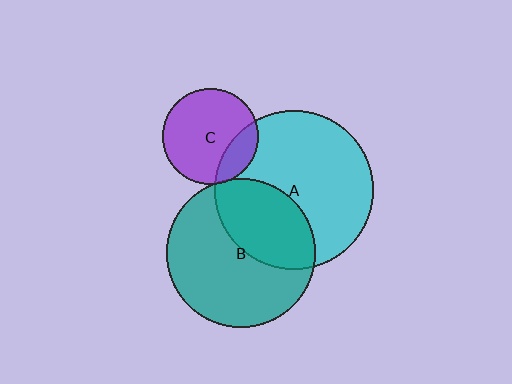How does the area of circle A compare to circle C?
Approximately 2.7 times.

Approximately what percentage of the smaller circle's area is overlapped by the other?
Approximately 35%.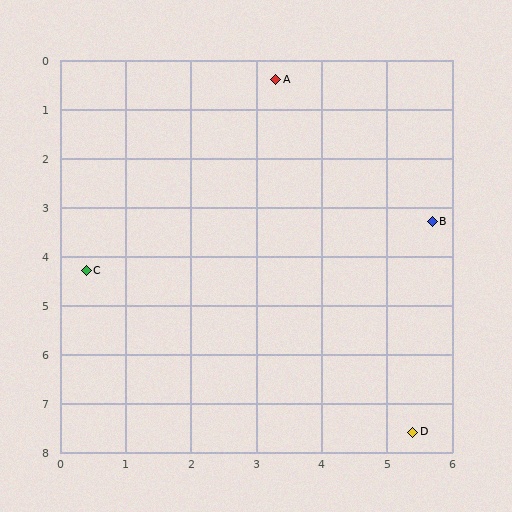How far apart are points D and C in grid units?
Points D and C are about 6.0 grid units apart.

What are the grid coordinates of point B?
Point B is at approximately (5.7, 3.3).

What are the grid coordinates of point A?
Point A is at approximately (3.3, 0.4).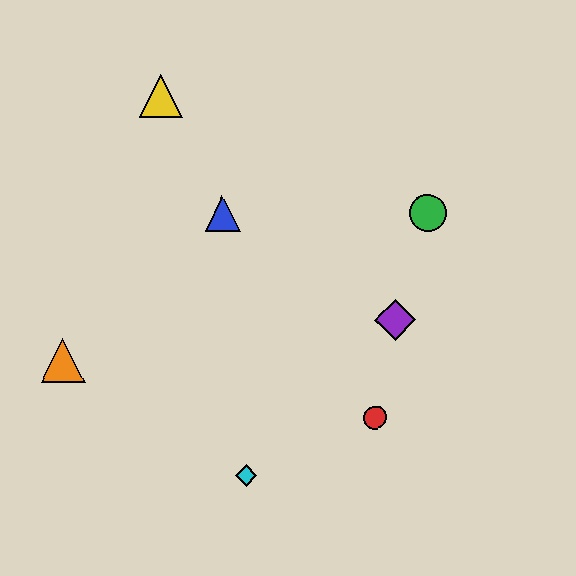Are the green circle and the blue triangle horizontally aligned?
Yes, both are at y≈213.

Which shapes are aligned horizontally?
The blue triangle, the green circle are aligned horizontally.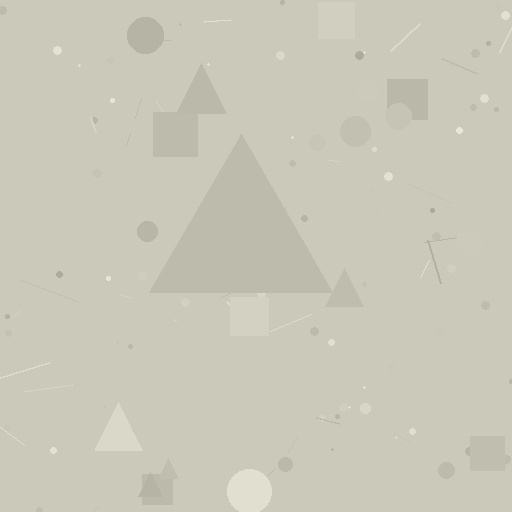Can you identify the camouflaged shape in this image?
The camouflaged shape is a triangle.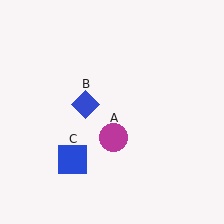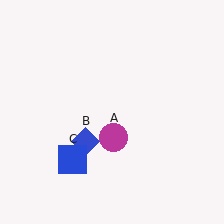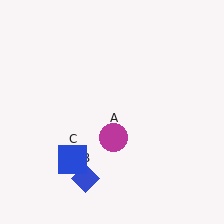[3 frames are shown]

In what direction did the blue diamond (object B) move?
The blue diamond (object B) moved down.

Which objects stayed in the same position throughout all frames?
Magenta circle (object A) and blue square (object C) remained stationary.